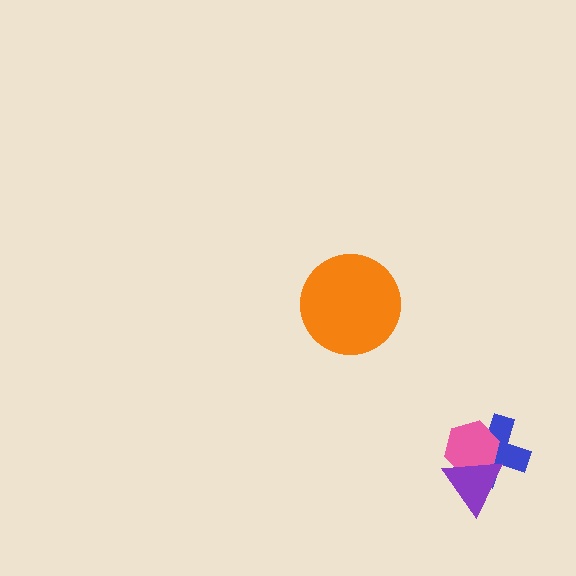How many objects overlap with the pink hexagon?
2 objects overlap with the pink hexagon.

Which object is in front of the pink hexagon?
The purple triangle is in front of the pink hexagon.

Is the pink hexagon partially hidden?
Yes, it is partially covered by another shape.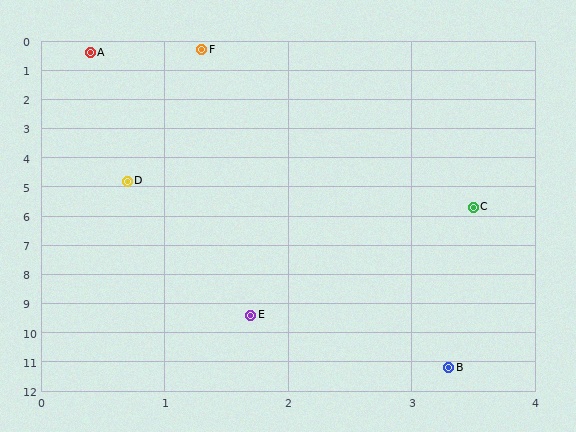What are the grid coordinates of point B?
Point B is at approximately (3.3, 11.2).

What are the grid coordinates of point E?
Point E is at approximately (1.7, 9.4).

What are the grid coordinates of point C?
Point C is at approximately (3.5, 5.7).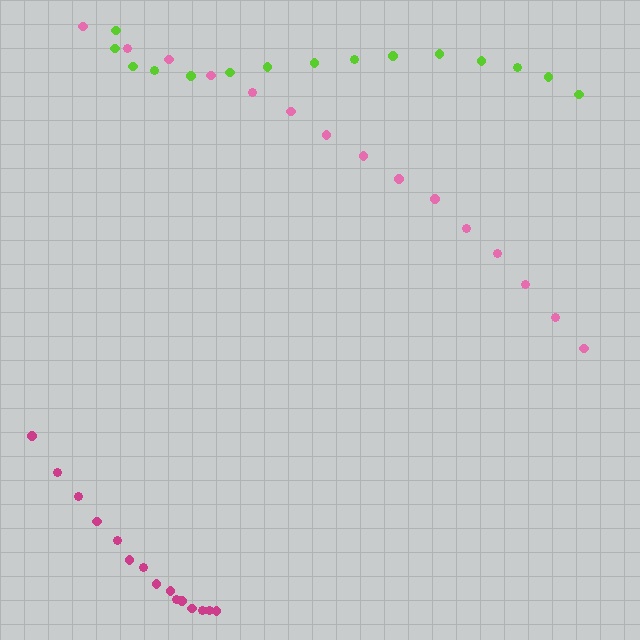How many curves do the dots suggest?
There are 3 distinct paths.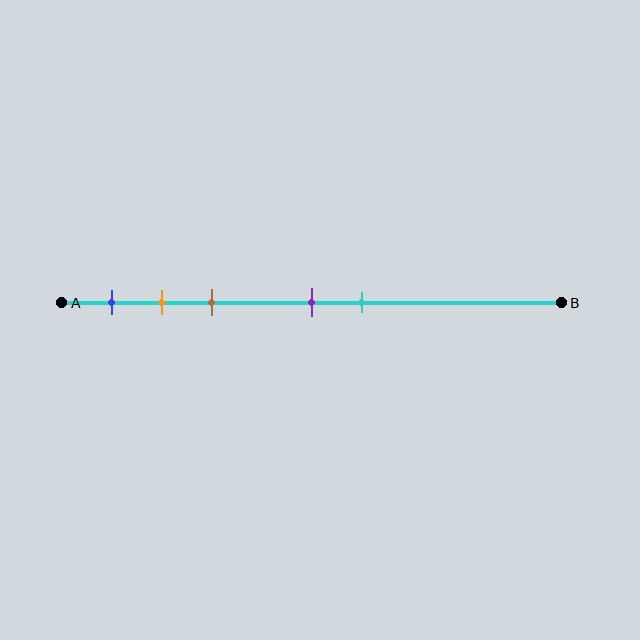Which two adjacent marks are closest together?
The orange and brown marks are the closest adjacent pair.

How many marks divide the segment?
There are 5 marks dividing the segment.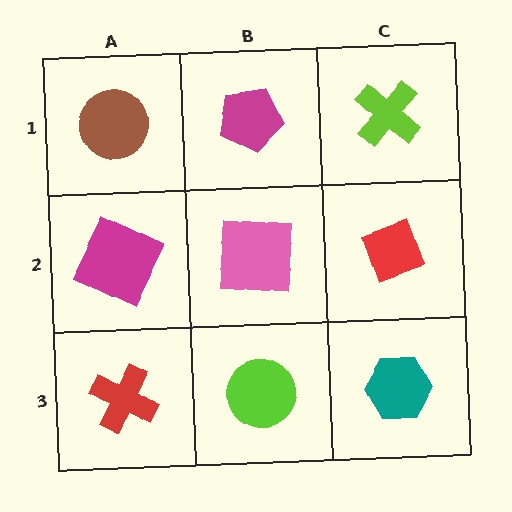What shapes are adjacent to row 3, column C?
A red diamond (row 2, column C), a lime circle (row 3, column B).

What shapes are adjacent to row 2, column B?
A magenta pentagon (row 1, column B), a lime circle (row 3, column B), a magenta square (row 2, column A), a red diamond (row 2, column C).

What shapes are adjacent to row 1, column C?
A red diamond (row 2, column C), a magenta pentagon (row 1, column B).